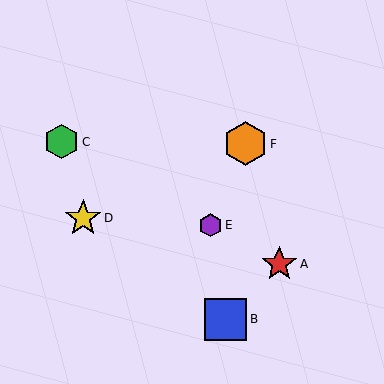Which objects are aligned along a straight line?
Objects A, C, E are aligned along a straight line.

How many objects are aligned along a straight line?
3 objects (A, C, E) are aligned along a straight line.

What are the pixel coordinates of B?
Object B is at (226, 319).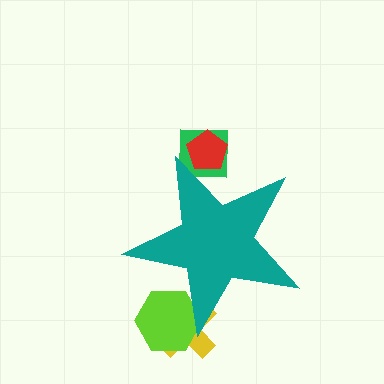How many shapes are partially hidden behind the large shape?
4 shapes are partially hidden.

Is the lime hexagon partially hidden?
Yes, the lime hexagon is partially hidden behind the teal star.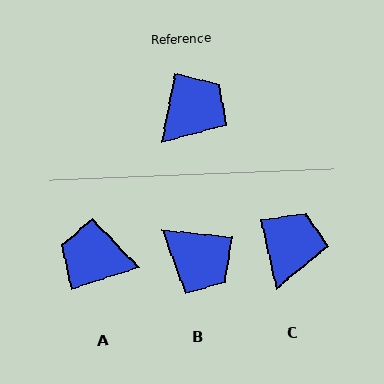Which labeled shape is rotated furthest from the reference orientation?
A, about 118 degrees away.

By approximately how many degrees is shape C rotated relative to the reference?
Approximately 24 degrees counter-clockwise.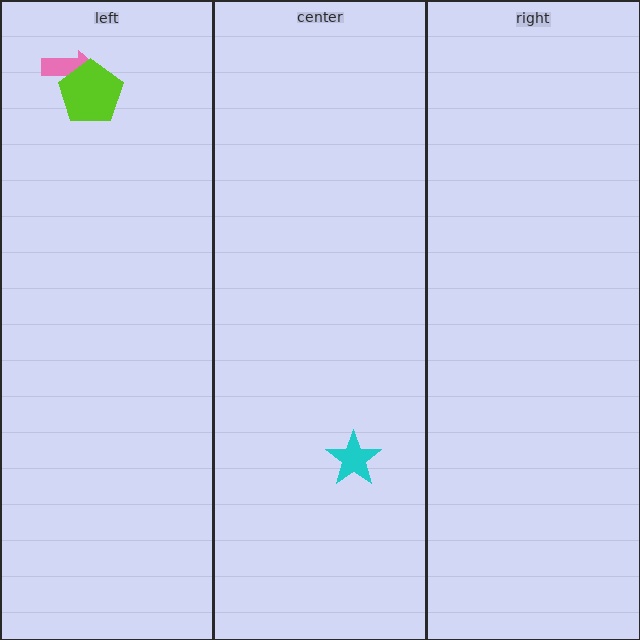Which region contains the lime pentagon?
The left region.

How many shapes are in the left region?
2.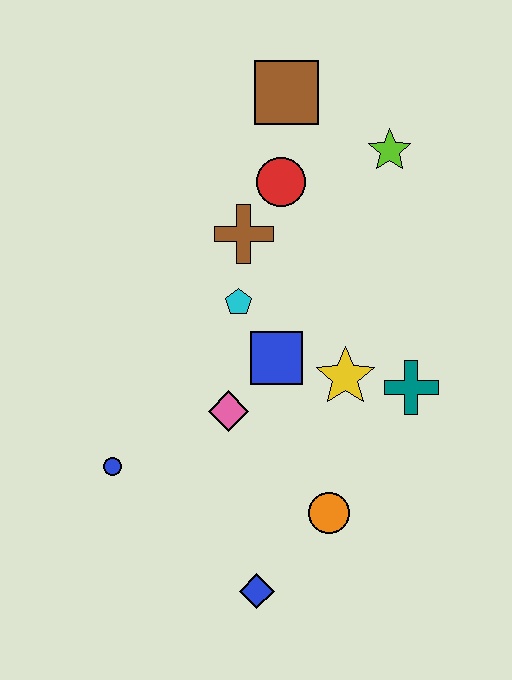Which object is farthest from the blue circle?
The lime star is farthest from the blue circle.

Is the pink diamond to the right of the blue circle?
Yes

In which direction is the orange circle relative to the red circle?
The orange circle is below the red circle.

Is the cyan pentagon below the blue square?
No